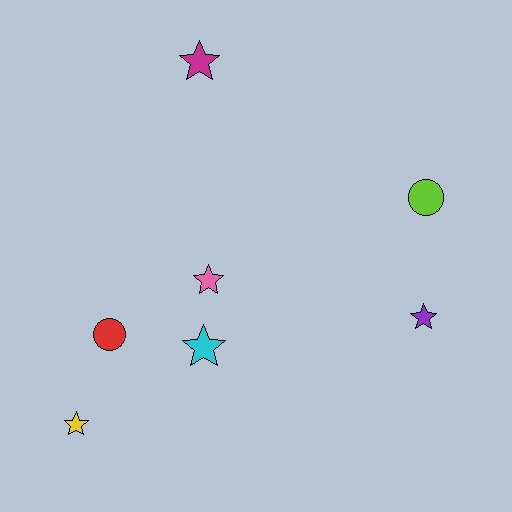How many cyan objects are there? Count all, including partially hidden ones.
There is 1 cyan object.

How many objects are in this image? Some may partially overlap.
There are 7 objects.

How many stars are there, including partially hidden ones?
There are 5 stars.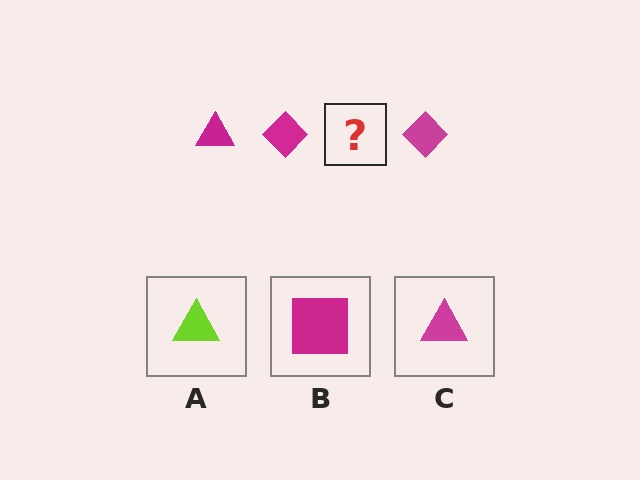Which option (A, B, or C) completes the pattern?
C.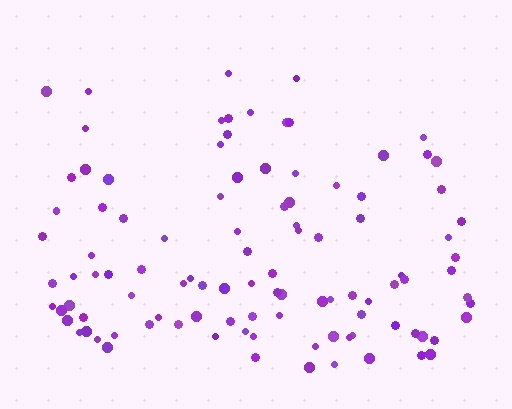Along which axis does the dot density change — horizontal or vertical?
Vertical.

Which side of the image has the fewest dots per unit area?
The top.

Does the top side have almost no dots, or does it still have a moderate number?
Still a moderate number, just noticeably fewer than the bottom.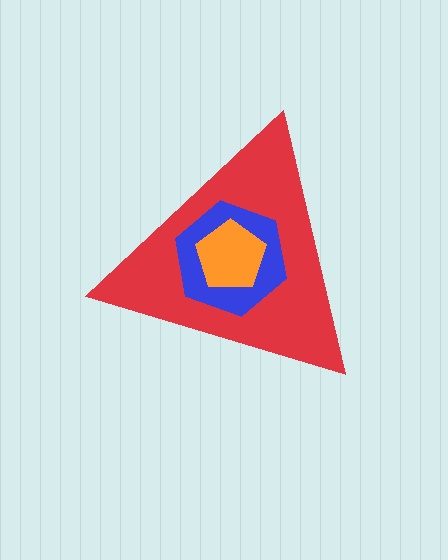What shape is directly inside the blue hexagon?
The orange pentagon.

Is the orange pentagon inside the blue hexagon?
Yes.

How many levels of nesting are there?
3.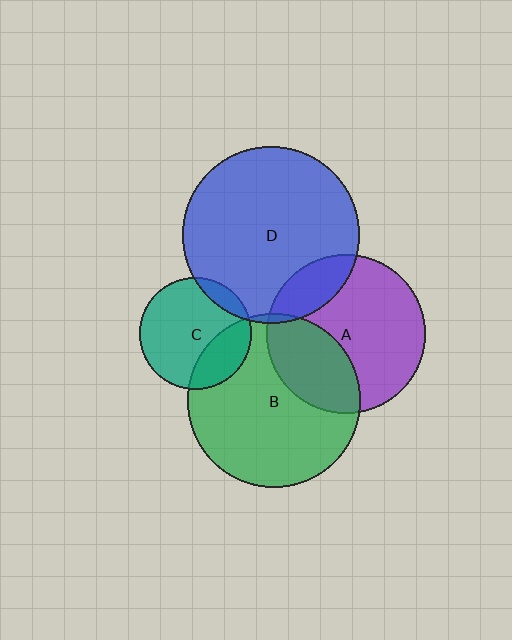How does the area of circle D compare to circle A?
Approximately 1.2 times.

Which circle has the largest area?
Circle D (blue).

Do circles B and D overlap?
Yes.